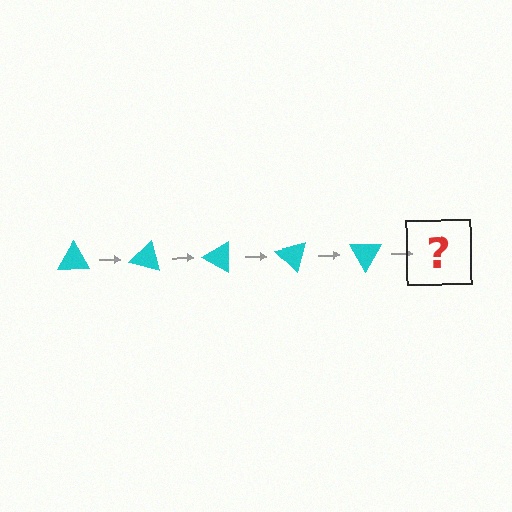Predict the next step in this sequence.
The next step is a cyan triangle rotated 75 degrees.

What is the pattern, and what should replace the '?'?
The pattern is that the triangle rotates 15 degrees each step. The '?' should be a cyan triangle rotated 75 degrees.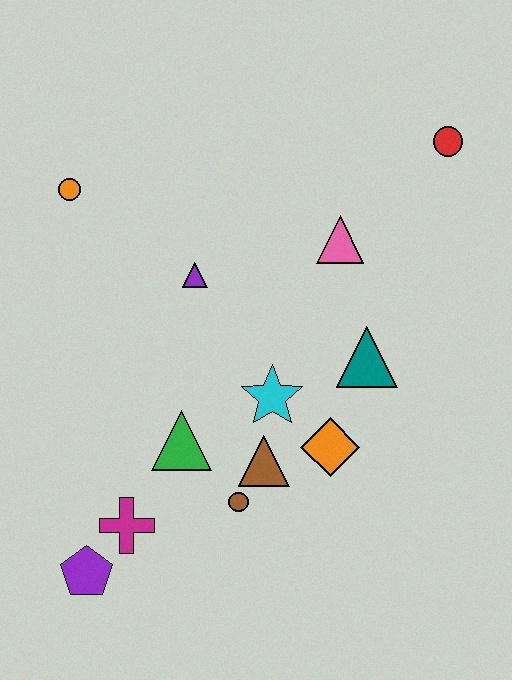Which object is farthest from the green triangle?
The red circle is farthest from the green triangle.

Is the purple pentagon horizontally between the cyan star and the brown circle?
No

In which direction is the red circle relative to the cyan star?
The red circle is above the cyan star.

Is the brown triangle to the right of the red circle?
No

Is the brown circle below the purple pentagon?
No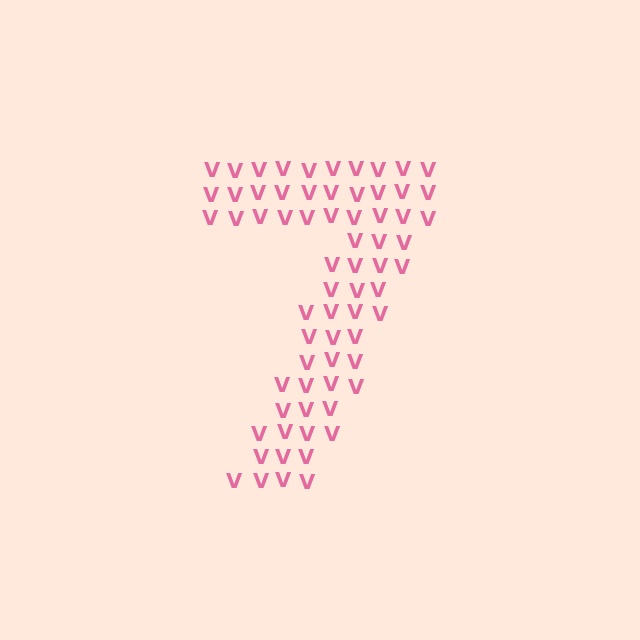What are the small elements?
The small elements are letter V's.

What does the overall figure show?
The overall figure shows the digit 7.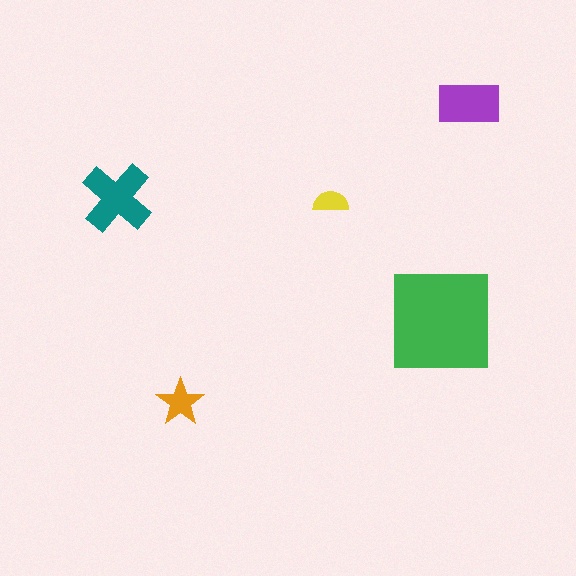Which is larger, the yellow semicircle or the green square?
The green square.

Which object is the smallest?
The yellow semicircle.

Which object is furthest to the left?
The teal cross is leftmost.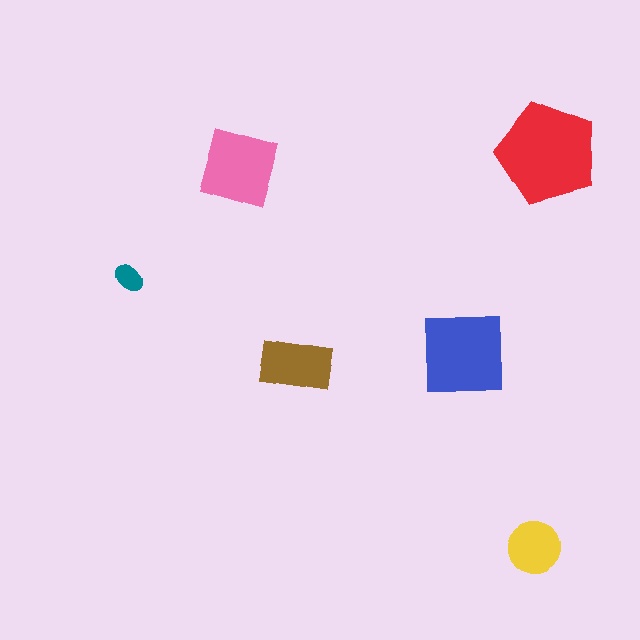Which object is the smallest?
The teal ellipse.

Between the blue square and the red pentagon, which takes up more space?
The red pentagon.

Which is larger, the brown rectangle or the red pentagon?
The red pentagon.